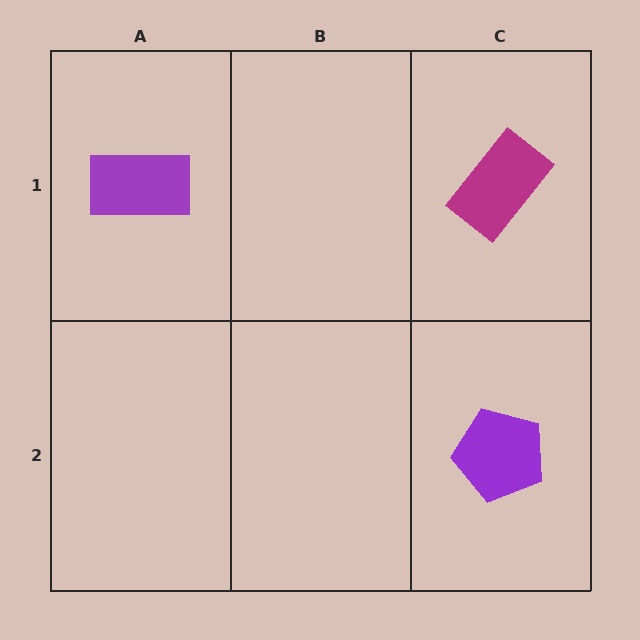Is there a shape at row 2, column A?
No, that cell is empty.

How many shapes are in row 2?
1 shape.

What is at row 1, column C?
A magenta rectangle.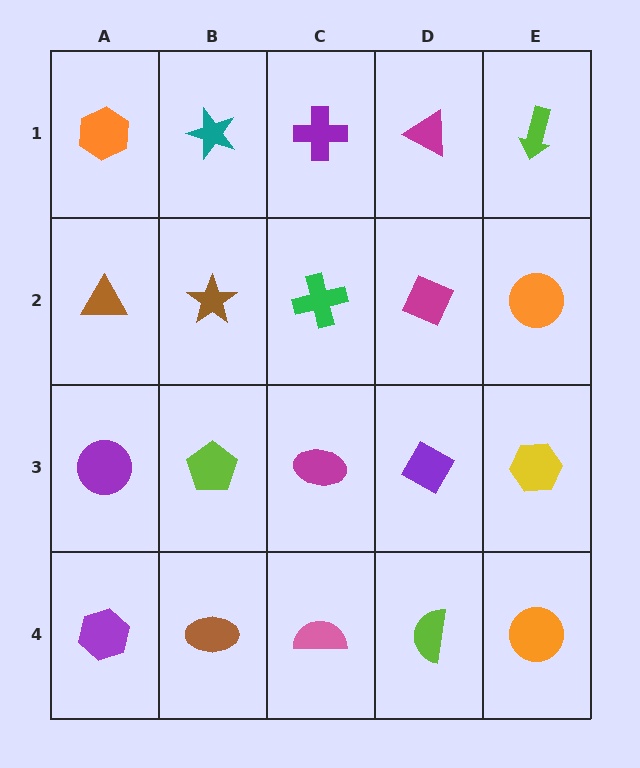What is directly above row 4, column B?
A lime pentagon.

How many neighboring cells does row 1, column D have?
3.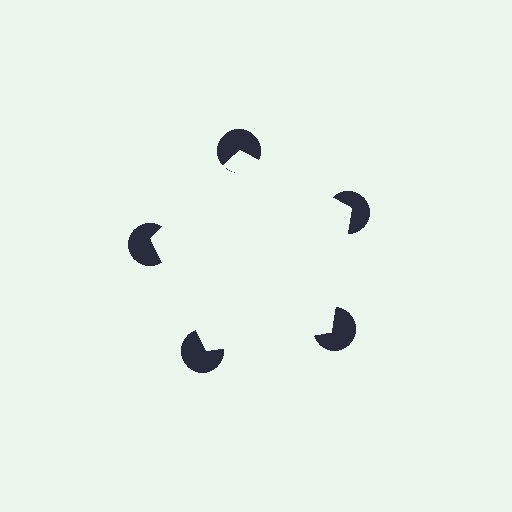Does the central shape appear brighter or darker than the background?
It typically appears slightly brighter than the background, even though no actual brightness change is drawn.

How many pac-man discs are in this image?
There are 5 — one at each vertex of the illusory pentagon.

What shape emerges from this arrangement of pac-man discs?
An illusory pentagon — its edges are inferred from the aligned wedge cuts in the pac-man discs, not physically drawn.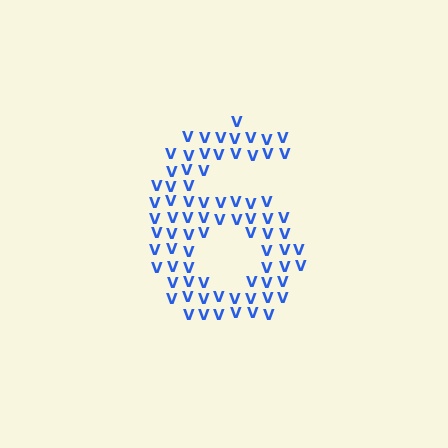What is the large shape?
The large shape is the digit 6.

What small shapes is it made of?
It is made of small letter V's.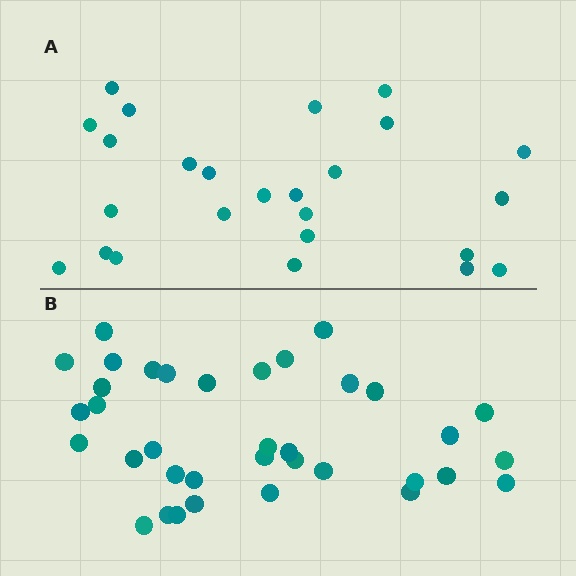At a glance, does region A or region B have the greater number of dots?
Region B (the bottom region) has more dots.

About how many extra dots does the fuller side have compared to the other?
Region B has roughly 12 or so more dots than region A.